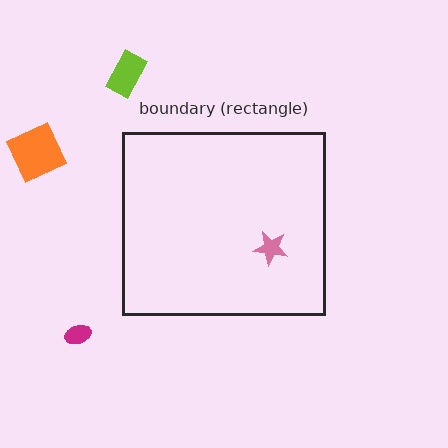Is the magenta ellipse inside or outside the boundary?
Outside.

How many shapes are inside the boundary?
1 inside, 3 outside.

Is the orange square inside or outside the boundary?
Outside.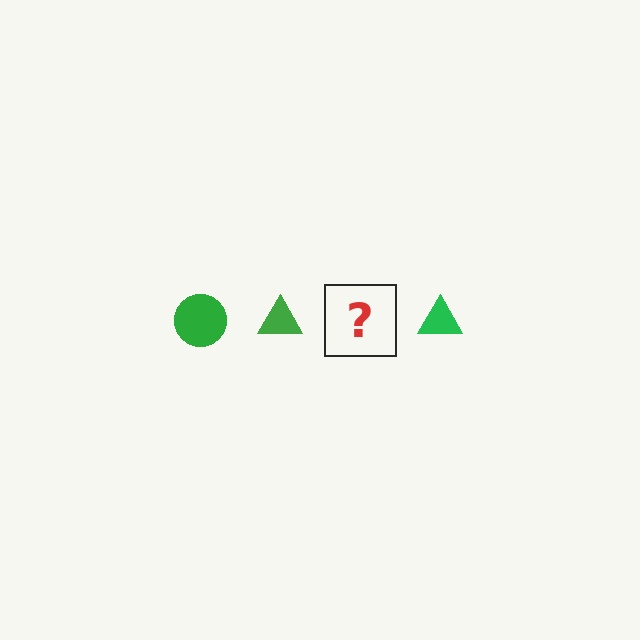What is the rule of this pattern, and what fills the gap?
The rule is that the pattern cycles through circle, triangle shapes in green. The gap should be filled with a green circle.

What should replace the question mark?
The question mark should be replaced with a green circle.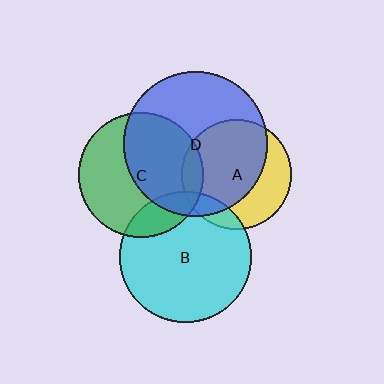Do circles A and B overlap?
Yes.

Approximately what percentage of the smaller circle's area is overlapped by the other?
Approximately 10%.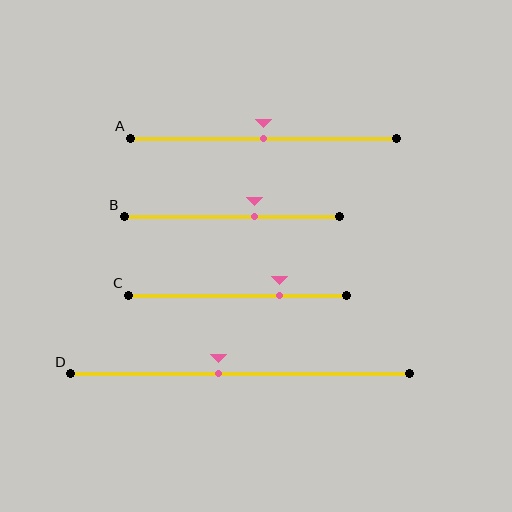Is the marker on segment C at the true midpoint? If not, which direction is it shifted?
No, the marker on segment C is shifted to the right by about 19% of the segment length.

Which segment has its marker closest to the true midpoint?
Segment A has its marker closest to the true midpoint.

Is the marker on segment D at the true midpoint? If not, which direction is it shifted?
No, the marker on segment D is shifted to the left by about 6% of the segment length.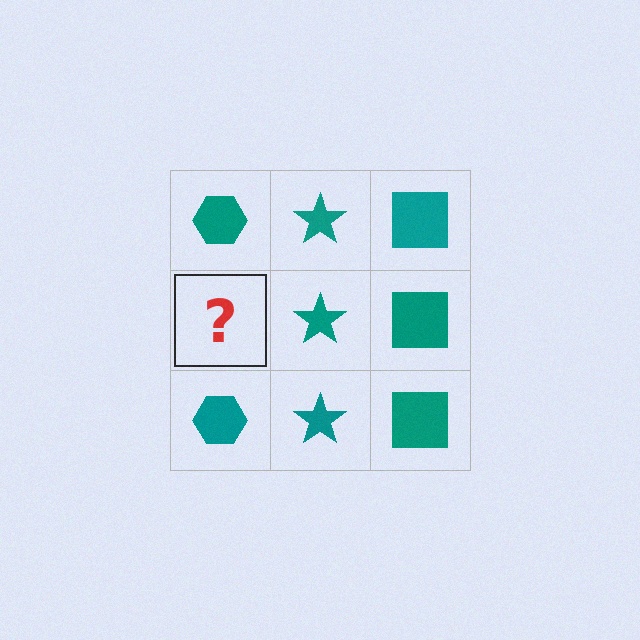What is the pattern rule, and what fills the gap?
The rule is that each column has a consistent shape. The gap should be filled with a teal hexagon.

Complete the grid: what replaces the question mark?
The question mark should be replaced with a teal hexagon.